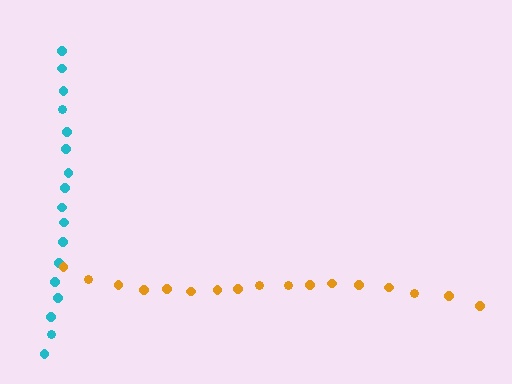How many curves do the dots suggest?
There are 2 distinct paths.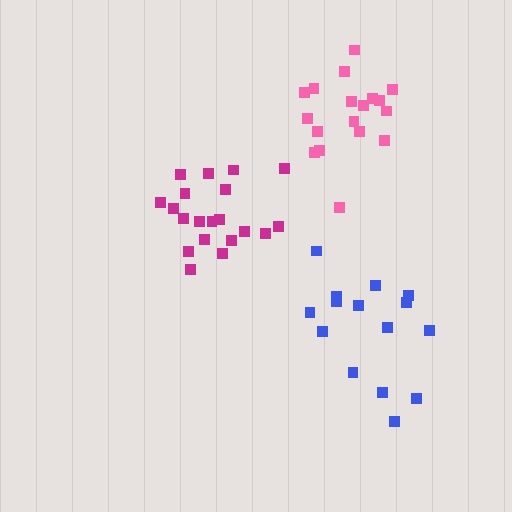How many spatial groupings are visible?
There are 3 spatial groupings.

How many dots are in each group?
Group 1: 20 dots, Group 2: 18 dots, Group 3: 15 dots (53 total).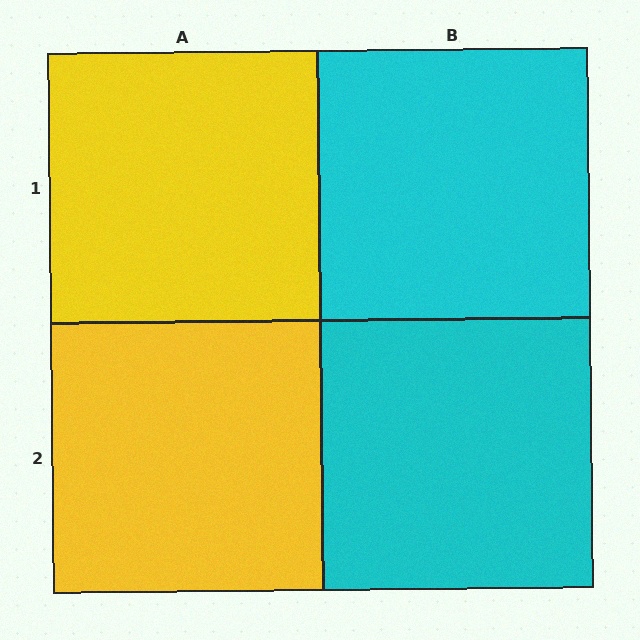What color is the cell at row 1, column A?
Yellow.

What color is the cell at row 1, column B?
Cyan.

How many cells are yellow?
2 cells are yellow.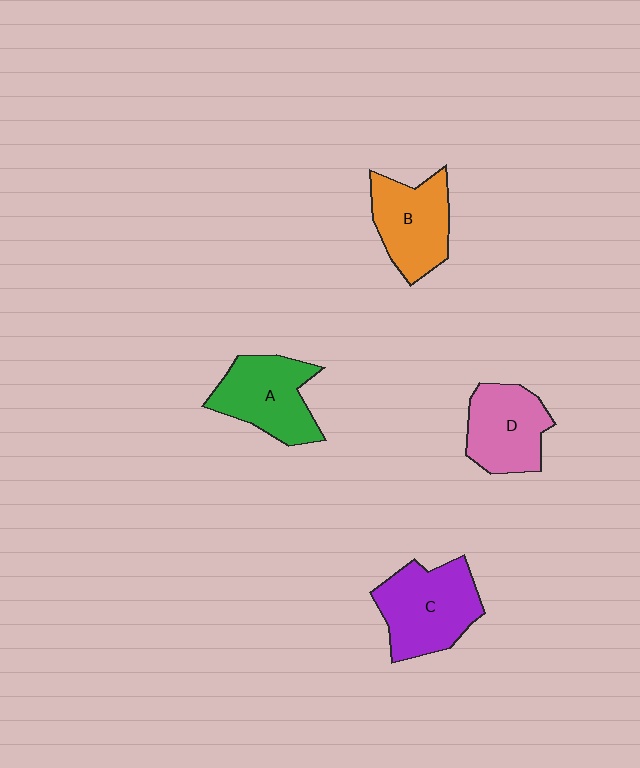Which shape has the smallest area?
Shape D (pink).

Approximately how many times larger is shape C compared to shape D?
Approximately 1.2 times.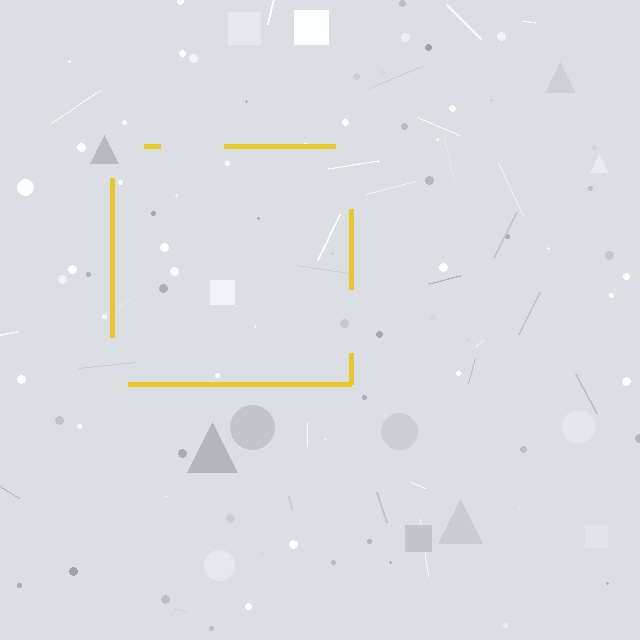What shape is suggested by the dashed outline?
The dashed outline suggests a square.